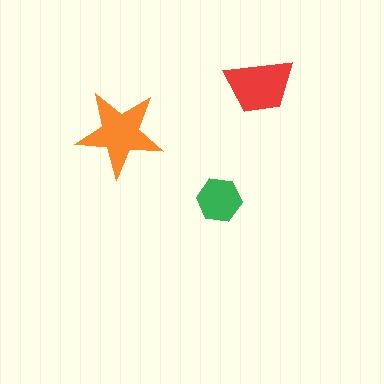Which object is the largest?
The orange star.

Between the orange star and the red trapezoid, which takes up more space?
The orange star.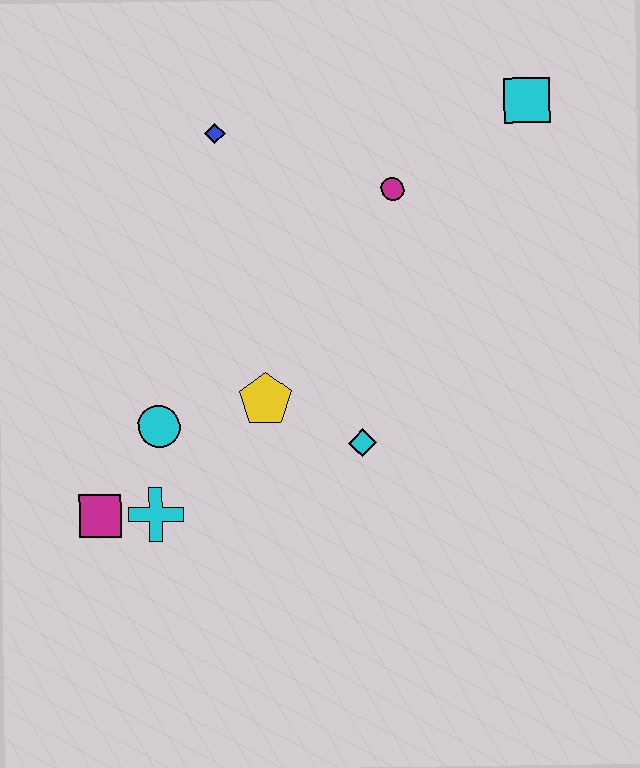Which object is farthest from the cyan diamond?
The cyan square is farthest from the cyan diamond.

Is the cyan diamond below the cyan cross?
No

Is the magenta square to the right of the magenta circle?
No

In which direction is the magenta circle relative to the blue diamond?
The magenta circle is to the right of the blue diamond.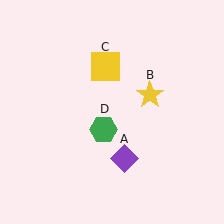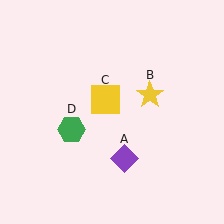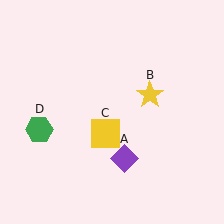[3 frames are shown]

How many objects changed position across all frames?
2 objects changed position: yellow square (object C), green hexagon (object D).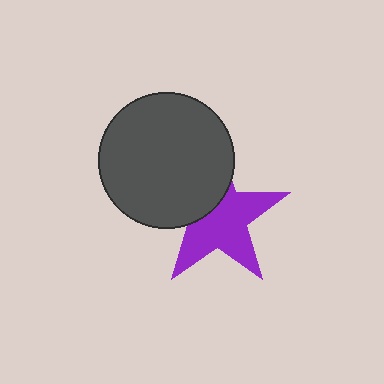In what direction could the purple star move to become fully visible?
The purple star could move toward the lower-right. That would shift it out from behind the dark gray circle entirely.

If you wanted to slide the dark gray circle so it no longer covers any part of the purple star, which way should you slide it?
Slide it toward the upper-left — that is the most direct way to separate the two shapes.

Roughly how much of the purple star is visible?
About half of it is visible (roughly 64%).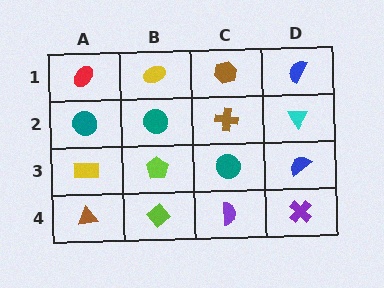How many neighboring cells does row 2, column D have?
3.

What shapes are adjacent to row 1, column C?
A brown cross (row 2, column C), a yellow ellipse (row 1, column B), a blue semicircle (row 1, column D).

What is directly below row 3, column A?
A brown triangle.